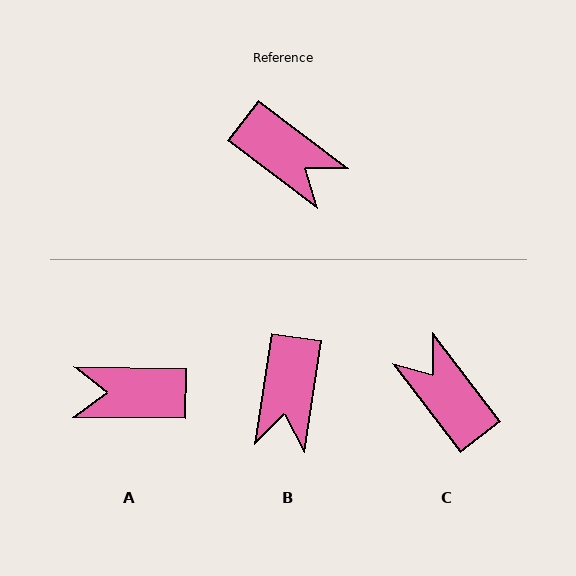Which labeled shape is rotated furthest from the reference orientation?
C, about 165 degrees away.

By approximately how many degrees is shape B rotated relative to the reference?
Approximately 61 degrees clockwise.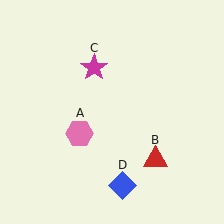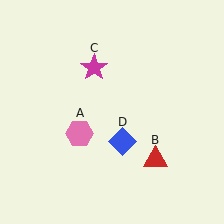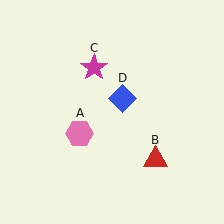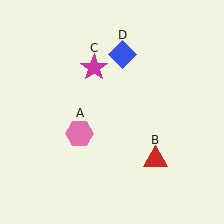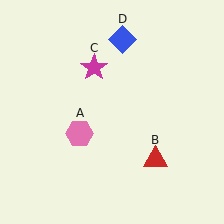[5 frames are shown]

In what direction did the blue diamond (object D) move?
The blue diamond (object D) moved up.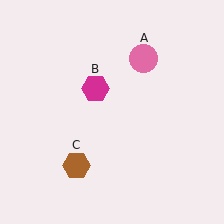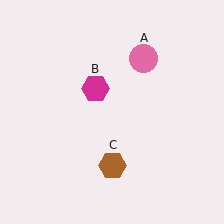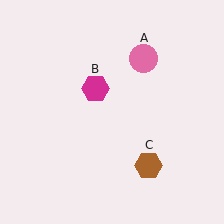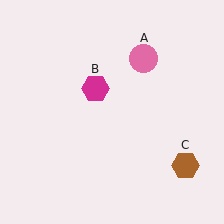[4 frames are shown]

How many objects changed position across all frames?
1 object changed position: brown hexagon (object C).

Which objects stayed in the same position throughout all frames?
Pink circle (object A) and magenta hexagon (object B) remained stationary.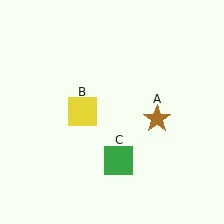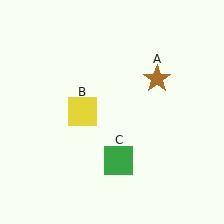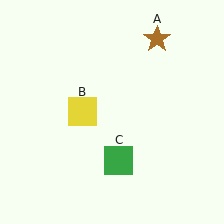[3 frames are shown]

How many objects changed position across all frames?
1 object changed position: brown star (object A).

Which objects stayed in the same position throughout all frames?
Yellow square (object B) and green square (object C) remained stationary.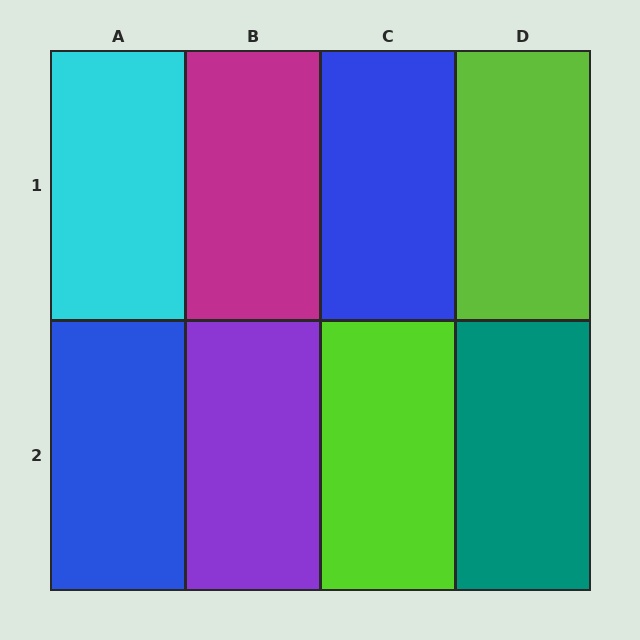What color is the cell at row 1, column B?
Magenta.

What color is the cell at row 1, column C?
Blue.